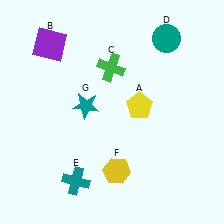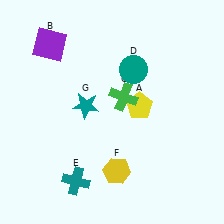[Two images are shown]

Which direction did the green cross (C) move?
The green cross (C) moved down.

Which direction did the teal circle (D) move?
The teal circle (D) moved left.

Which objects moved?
The objects that moved are: the green cross (C), the teal circle (D).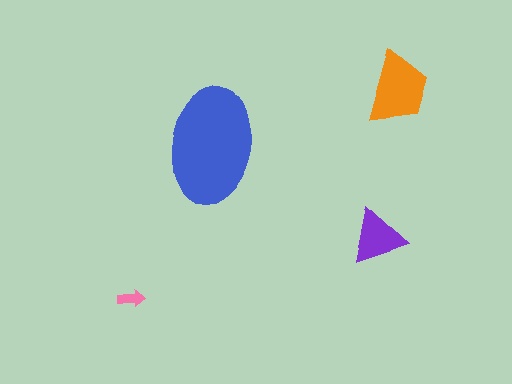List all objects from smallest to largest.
The pink arrow, the purple triangle, the orange trapezoid, the blue ellipse.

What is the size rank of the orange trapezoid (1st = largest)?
2nd.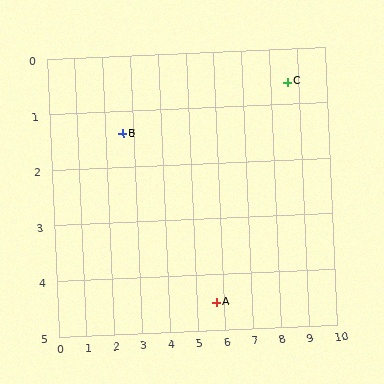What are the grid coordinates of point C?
Point C is at approximately (8.6, 0.6).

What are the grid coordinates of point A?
Point A is at approximately (5.7, 4.5).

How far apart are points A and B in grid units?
Points A and B are about 4.4 grid units apart.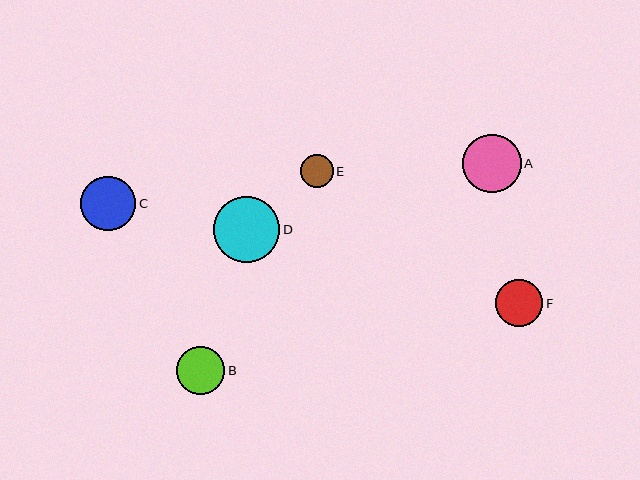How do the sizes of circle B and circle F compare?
Circle B and circle F are approximately the same size.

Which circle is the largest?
Circle D is the largest with a size of approximately 67 pixels.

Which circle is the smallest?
Circle E is the smallest with a size of approximately 33 pixels.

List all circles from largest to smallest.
From largest to smallest: D, A, C, B, F, E.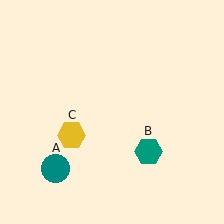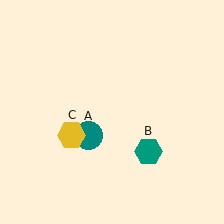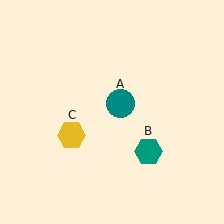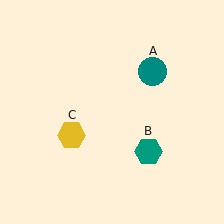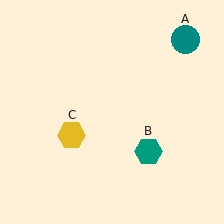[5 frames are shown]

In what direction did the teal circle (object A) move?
The teal circle (object A) moved up and to the right.